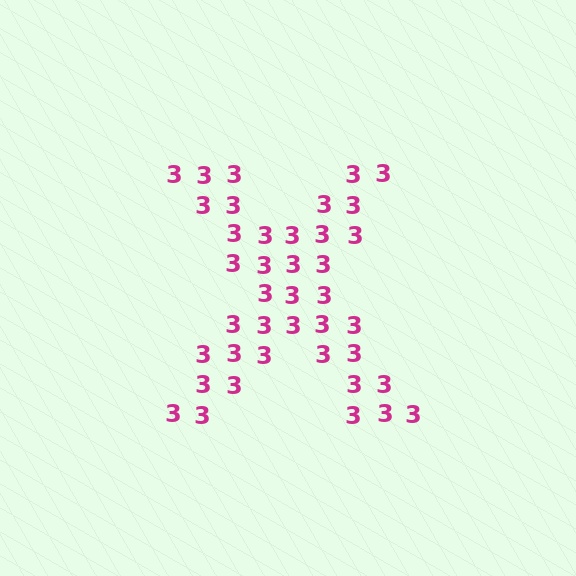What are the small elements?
The small elements are digit 3's.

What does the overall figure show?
The overall figure shows the letter X.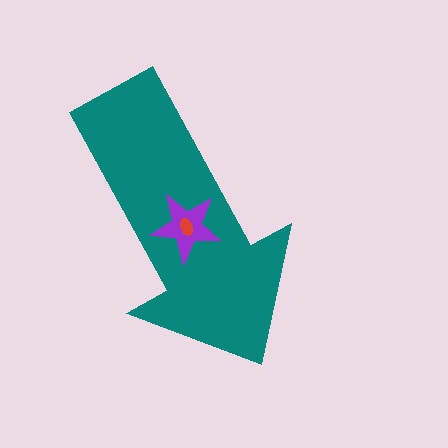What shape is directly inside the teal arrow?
The purple star.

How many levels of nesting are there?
3.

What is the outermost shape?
The teal arrow.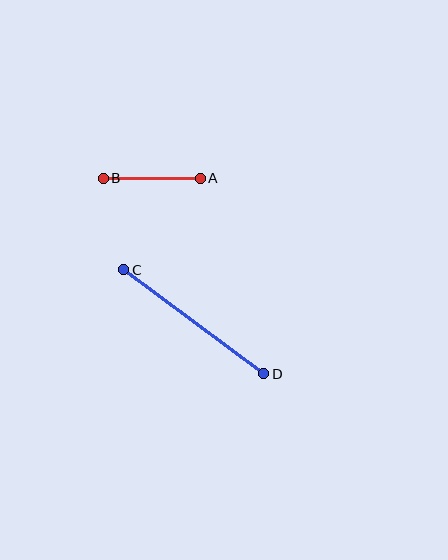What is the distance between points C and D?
The distance is approximately 175 pixels.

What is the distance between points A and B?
The distance is approximately 97 pixels.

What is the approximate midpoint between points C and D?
The midpoint is at approximately (194, 322) pixels.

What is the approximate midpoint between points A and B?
The midpoint is at approximately (152, 178) pixels.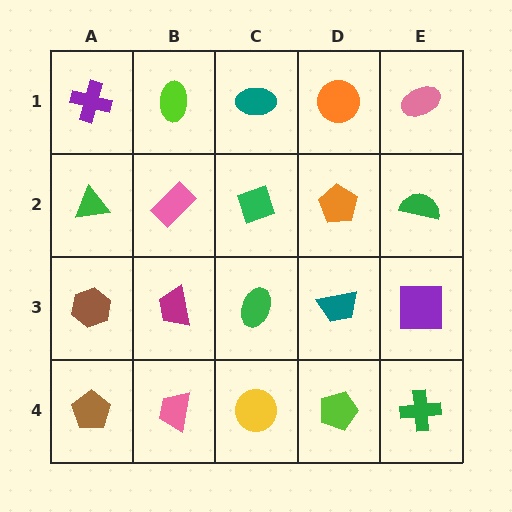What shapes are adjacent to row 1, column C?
A green diamond (row 2, column C), a lime ellipse (row 1, column B), an orange circle (row 1, column D).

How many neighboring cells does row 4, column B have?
3.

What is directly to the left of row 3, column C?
A magenta trapezoid.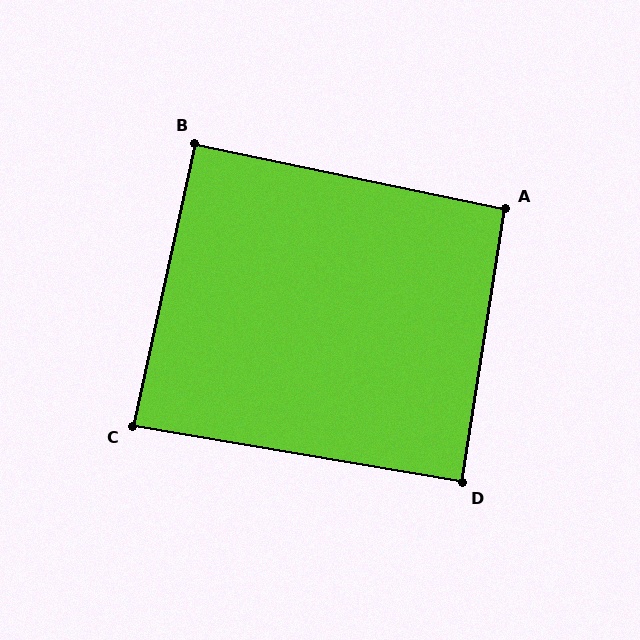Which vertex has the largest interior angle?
A, at approximately 93 degrees.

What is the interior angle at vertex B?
Approximately 91 degrees (approximately right).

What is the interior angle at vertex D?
Approximately 89 degrees (approximately right).